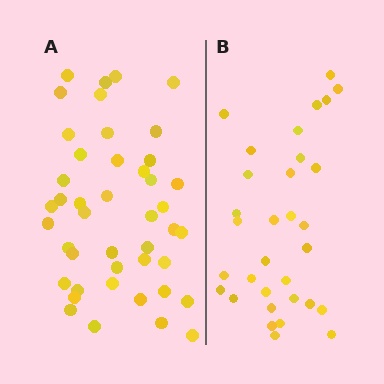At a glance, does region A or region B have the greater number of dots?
Region A (the left region) has more dots.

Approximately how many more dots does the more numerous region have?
Region A has roughly 12 or so more dots than region B.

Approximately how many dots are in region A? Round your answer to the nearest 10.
About 40 dots. (The exact count is 44, which rounds to 40.)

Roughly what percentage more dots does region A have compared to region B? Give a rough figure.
About 40% more.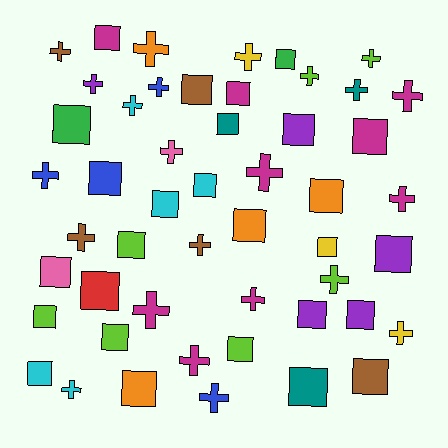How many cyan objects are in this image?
There are 5 cyan objects.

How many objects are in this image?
There are 50 objects.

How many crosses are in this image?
There are 23 crosses.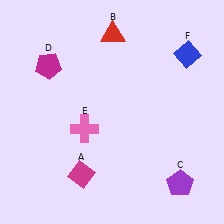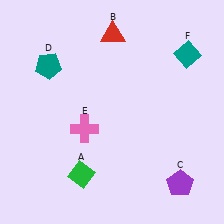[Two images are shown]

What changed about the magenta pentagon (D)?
In Image 1, D is magenta. In Image 2, it changed to teal.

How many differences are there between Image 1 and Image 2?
There are 3 differences between the two images.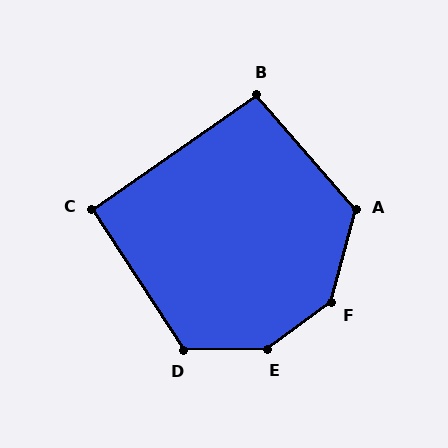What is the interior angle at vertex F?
Approximately 142 degrees (obtuse).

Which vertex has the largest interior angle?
E, at approximately 144 degrees.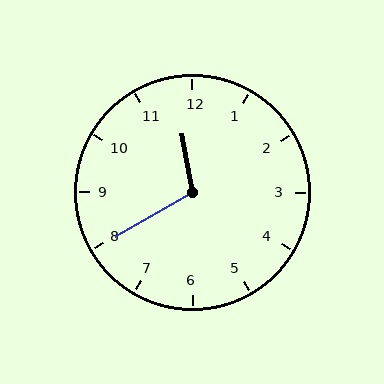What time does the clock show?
11:40.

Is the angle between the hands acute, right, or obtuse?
It is obtuse.